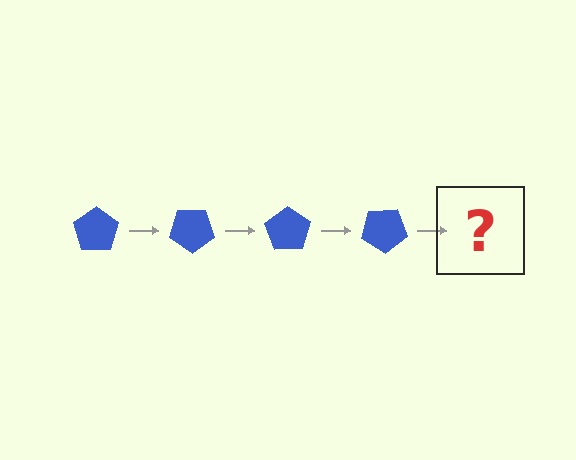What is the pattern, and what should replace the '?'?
The pattern is that the pentagon rotates 35 degrees each step. The '?' should be a blue pentagon rotated 140 degrees.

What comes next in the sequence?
The next element should be a blue pentagon rotated 140 degrees.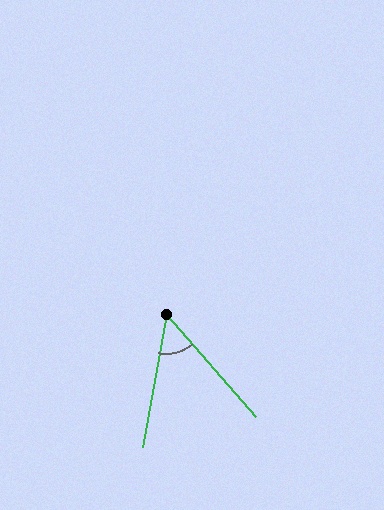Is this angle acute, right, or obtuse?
It is acute.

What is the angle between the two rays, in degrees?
Approximately 51 degrees.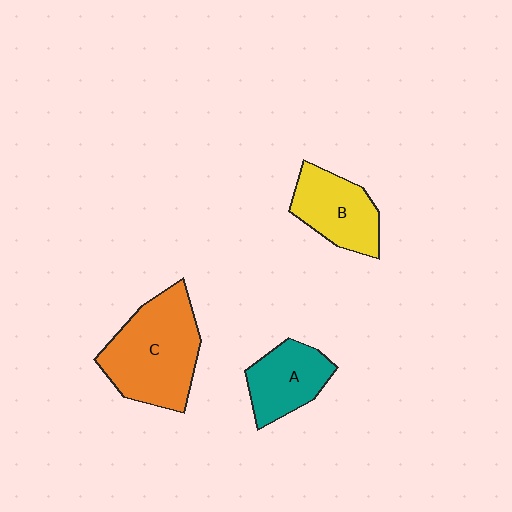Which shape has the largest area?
Shape C (orange).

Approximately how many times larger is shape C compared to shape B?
Approximately 1.6 times.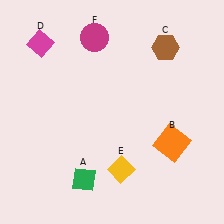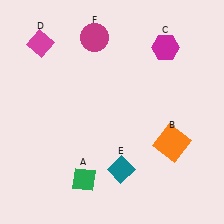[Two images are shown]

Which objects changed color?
C changed from brown to magenta. E changed from yellow to teal.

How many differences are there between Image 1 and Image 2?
There are 2 differences between the two images.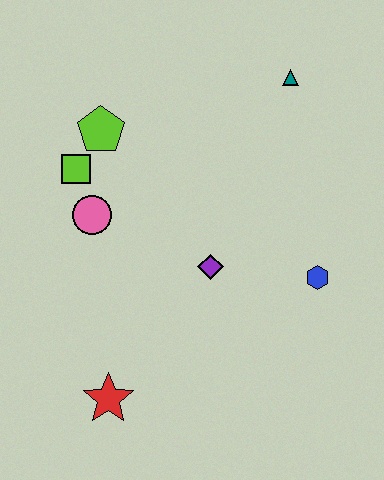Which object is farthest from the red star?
The teal triangle is farthest from the red star.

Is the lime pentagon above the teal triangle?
No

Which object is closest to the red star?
The purple diamond is closest to the red star.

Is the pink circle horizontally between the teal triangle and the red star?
No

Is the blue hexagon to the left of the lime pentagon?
No